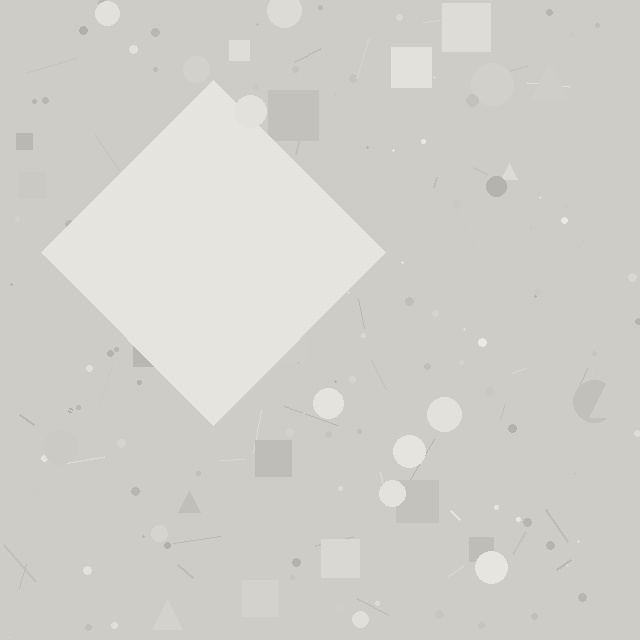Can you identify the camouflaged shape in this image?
The camouflaged shape is a diamond.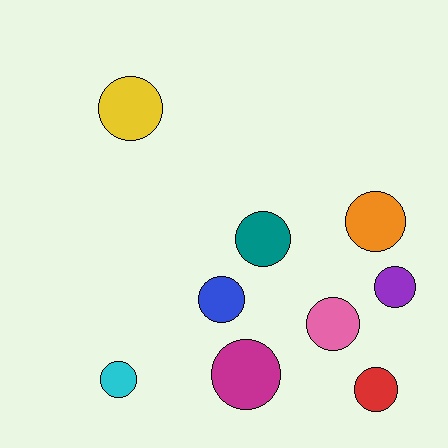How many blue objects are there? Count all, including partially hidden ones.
There is 1 blue object.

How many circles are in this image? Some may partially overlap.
There are 9 circles.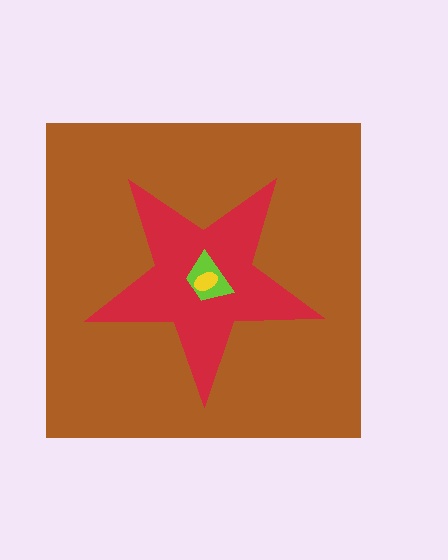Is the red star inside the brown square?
Yes.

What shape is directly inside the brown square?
The red star.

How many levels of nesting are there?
4.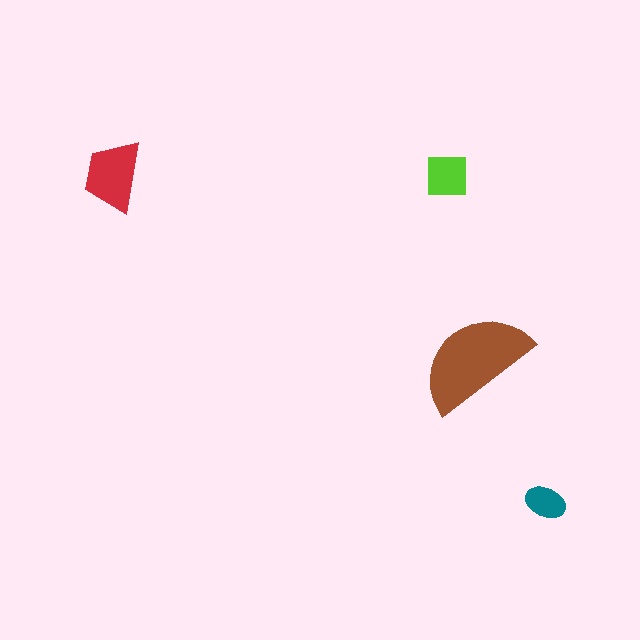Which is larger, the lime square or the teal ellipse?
The lime square.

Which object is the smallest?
The teal ellipse.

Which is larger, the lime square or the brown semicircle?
The brown semicircle.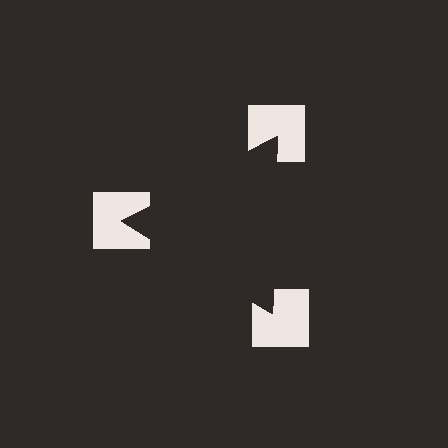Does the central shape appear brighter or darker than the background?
It typically appears slightly darker than the background, even though no actual brightness change is drawn.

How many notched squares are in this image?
There are 3 — one at each vertex of the illusory triangle.